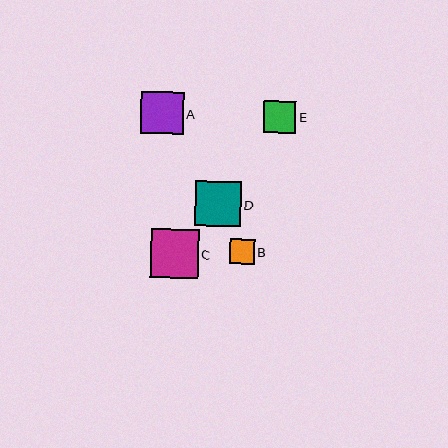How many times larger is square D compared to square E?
Square D is approximately 1.4 times the size of square E.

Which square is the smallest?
Square B is the smallest with a size of approximately 25 pixels.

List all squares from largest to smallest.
From largest to smallest: C, D, A, E, B.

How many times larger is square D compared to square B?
Square D is approximately 1.8 times the size of square B.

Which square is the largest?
Square C is the largest with a size of approximately 48 pixels.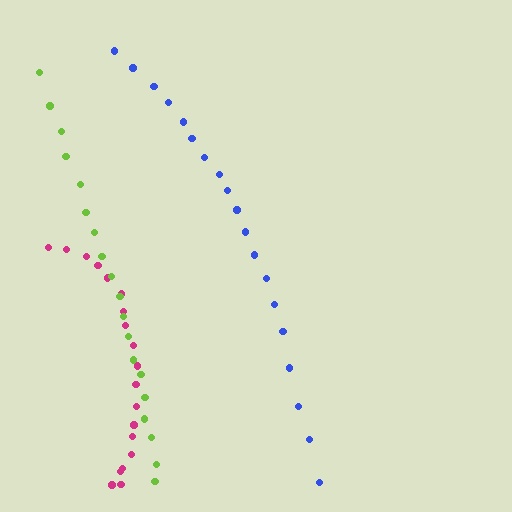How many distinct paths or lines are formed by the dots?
There are 3 distinct paths.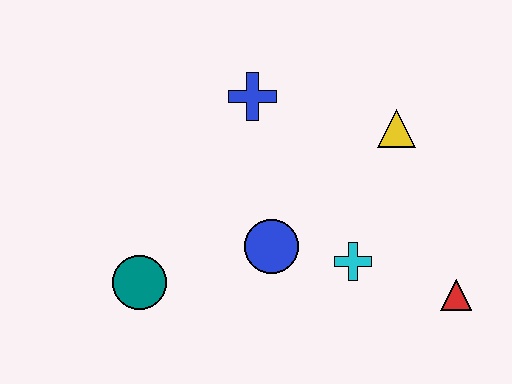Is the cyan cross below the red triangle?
No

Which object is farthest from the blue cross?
The red triangle is farthest from the blue cross.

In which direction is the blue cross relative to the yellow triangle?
The blue cross is to the left of the yellow triangle.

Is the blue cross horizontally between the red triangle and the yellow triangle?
No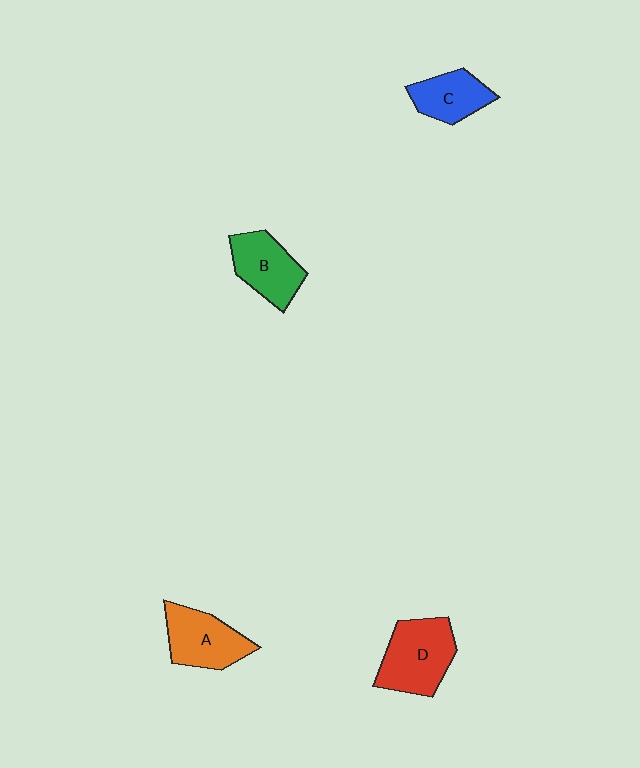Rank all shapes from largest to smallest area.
From largest to smallest: D (red), A (orange), B (green), C (blue).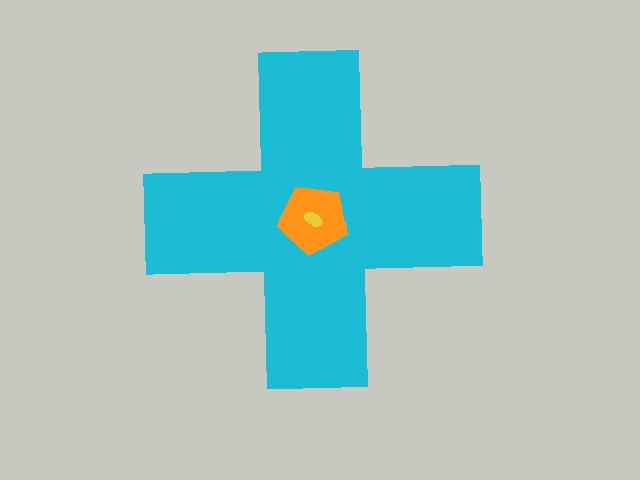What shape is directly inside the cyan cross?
The orange pentagon.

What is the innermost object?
The yellow ellipse.